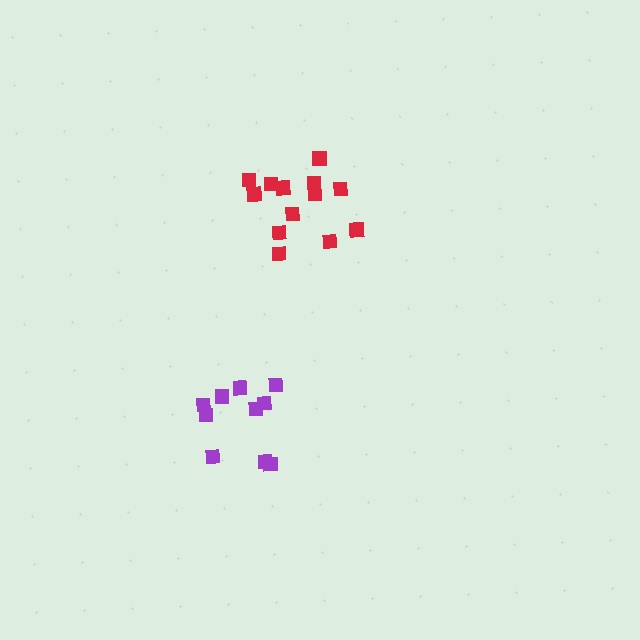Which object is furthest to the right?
The red cluster is rightmost.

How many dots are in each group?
Group 1: 10 dots, Group 2: 13 dots (23 total).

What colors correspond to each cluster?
The clusters are colored: purple, red.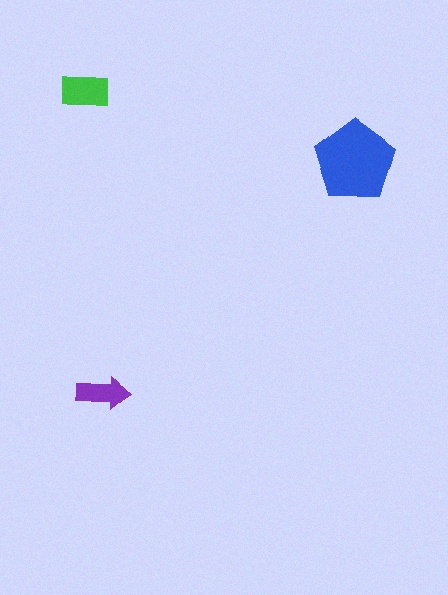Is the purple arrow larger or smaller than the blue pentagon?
Smaller.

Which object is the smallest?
The purple arrow.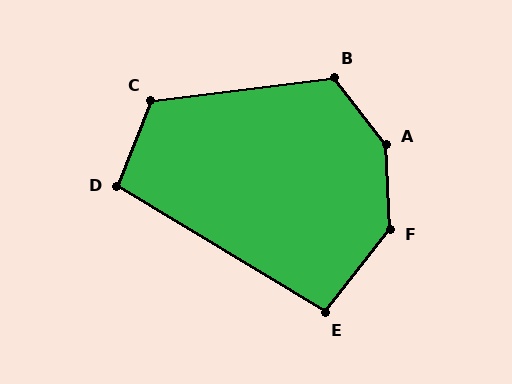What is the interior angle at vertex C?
Approximately 119 degrees (obtuse).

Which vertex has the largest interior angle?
A, at approximately 144 degrees.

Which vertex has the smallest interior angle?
E, at approximately 97 degrees.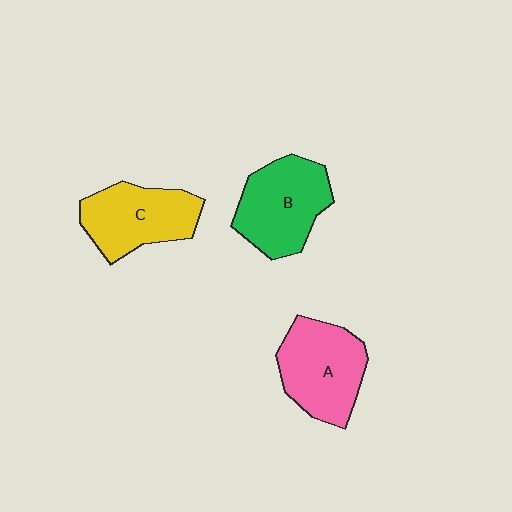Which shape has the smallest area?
Shape C (yellow).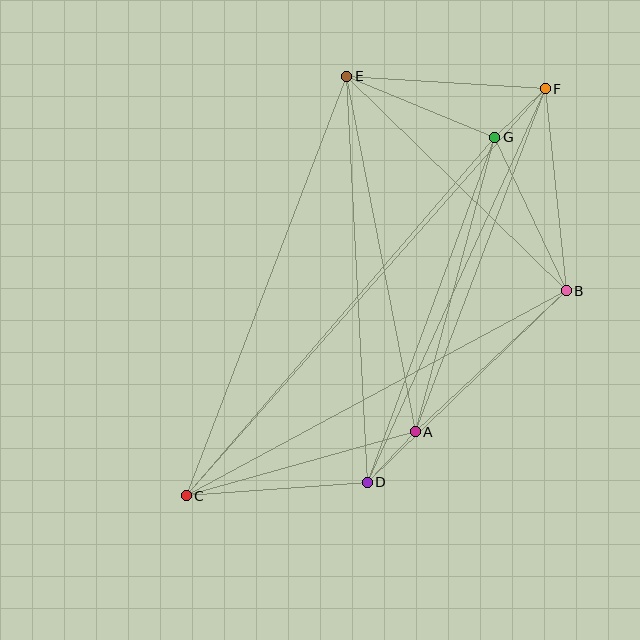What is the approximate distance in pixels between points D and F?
The distance between D and F is approximately 432 pixels.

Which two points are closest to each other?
Points A and D are closest to each other.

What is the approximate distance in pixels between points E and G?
The distance between E and G is approximately 161 pixels.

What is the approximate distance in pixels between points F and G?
The distance between F and G is approximately 70 pixels.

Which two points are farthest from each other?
Points C and F are farthest from each other.